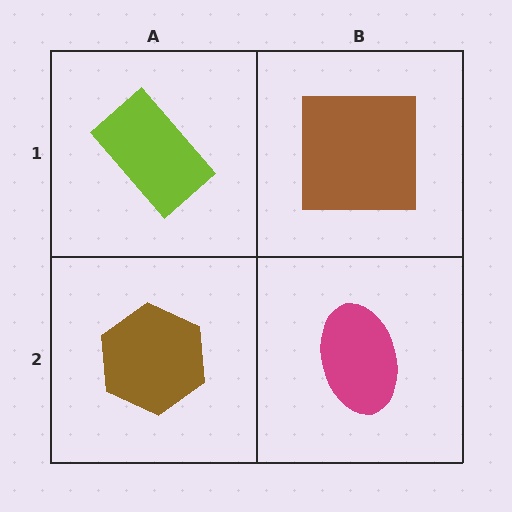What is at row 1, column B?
A brown square.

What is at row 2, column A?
A brown hexagon.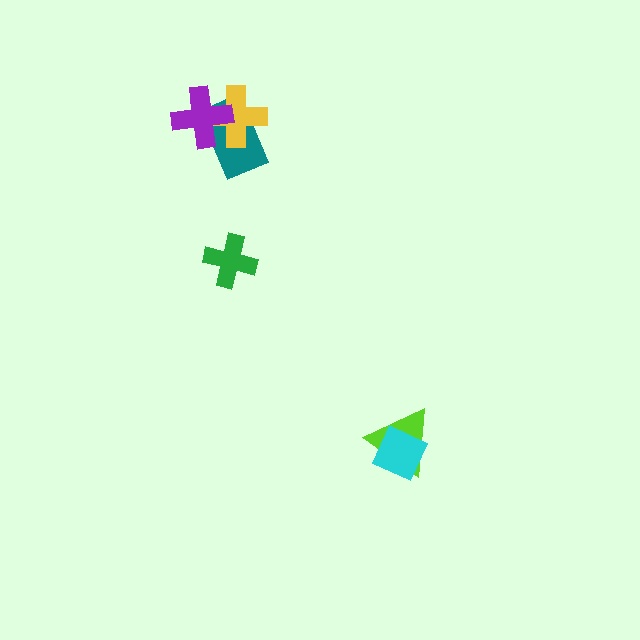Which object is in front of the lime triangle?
The cyan diamond is in front of the lime triangle.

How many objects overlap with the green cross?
0 objects overlap with the green cross.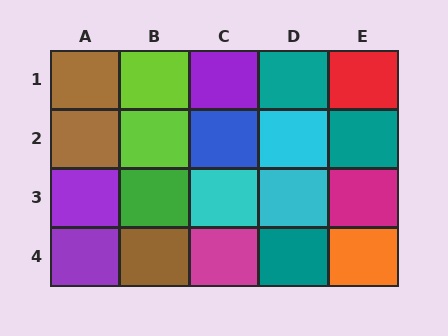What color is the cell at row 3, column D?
Cyan.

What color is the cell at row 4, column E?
Orange.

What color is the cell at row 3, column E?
Magenta.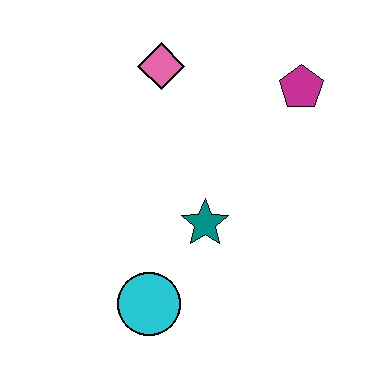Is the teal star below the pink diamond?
Yes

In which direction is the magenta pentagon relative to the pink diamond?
The magenta pentagon is to the right of the pink diamond.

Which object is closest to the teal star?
The cyan circle is closest to the teal star.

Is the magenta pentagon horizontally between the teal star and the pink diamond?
No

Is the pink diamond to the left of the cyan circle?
No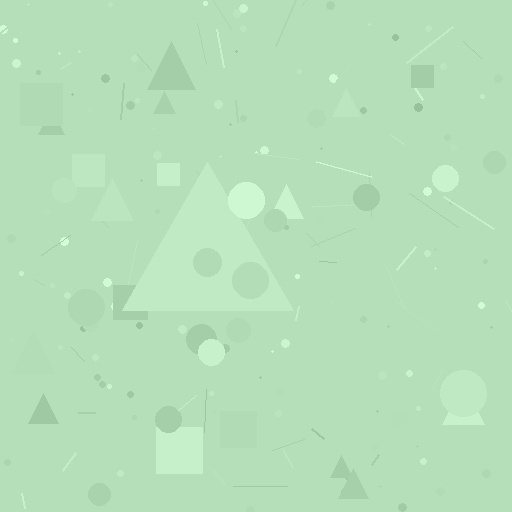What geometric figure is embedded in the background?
A triangle is embedded in the background.